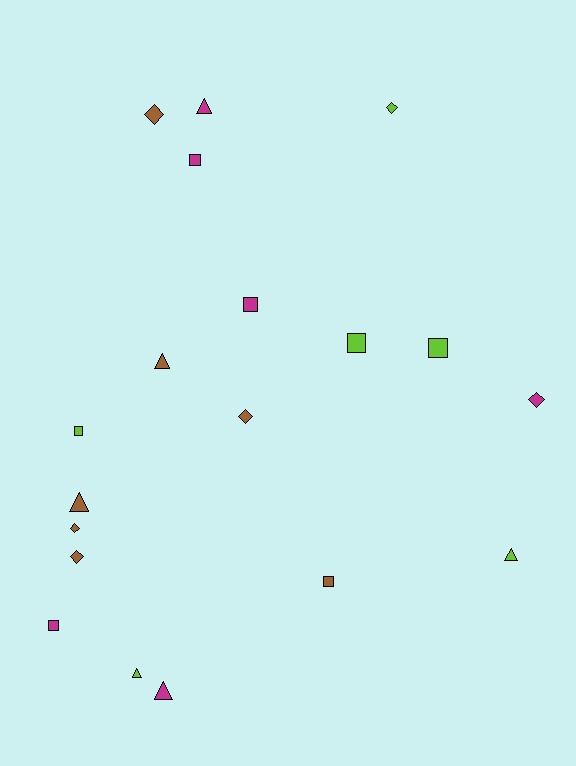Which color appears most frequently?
Brown, with 7 objects.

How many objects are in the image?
There are 19 objects.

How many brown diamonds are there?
There are 4 brown diamonds.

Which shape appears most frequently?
Square, with 7 objects.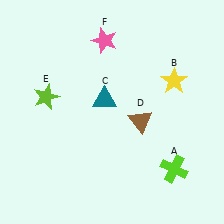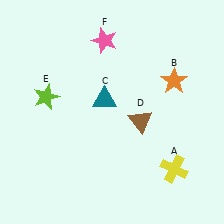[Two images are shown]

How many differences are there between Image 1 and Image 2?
There are 2 differences between the two images.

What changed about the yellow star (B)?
In Image 1, B is yellow. In Image 2, it changed to orange.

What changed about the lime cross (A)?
In Image 1, A is lime. In Image 2, it changed to yellow.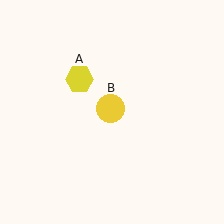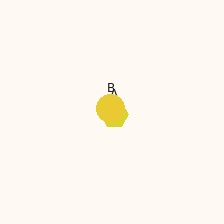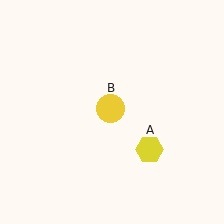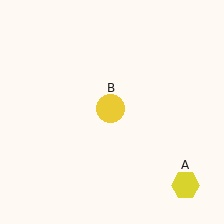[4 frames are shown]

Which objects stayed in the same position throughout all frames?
Yellow circle (object B) remained stationary.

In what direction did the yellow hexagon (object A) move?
The yellow hexagon (object A) moved down and to the right.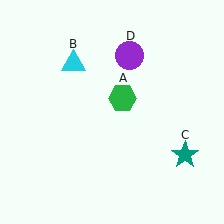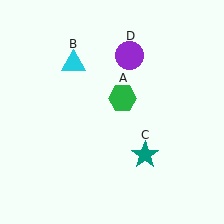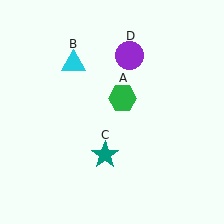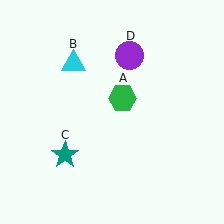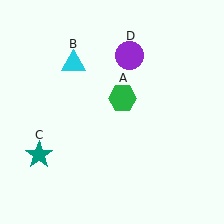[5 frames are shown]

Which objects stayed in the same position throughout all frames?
Green hexagon (object A) and cyan triangle (object B) and purple circle (object D) remained stationary.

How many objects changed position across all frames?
1 object changed position: teal star (object C).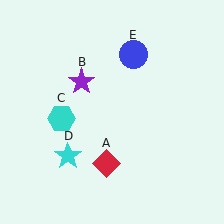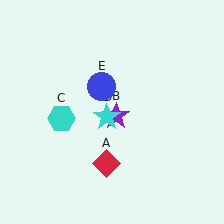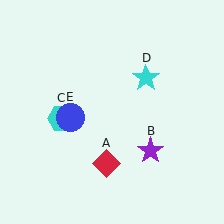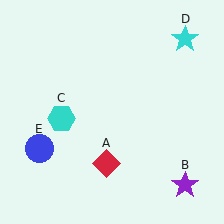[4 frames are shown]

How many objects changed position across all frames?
3 objects changed position: purple star (object B), cyan star (object D), blue circle (object E).